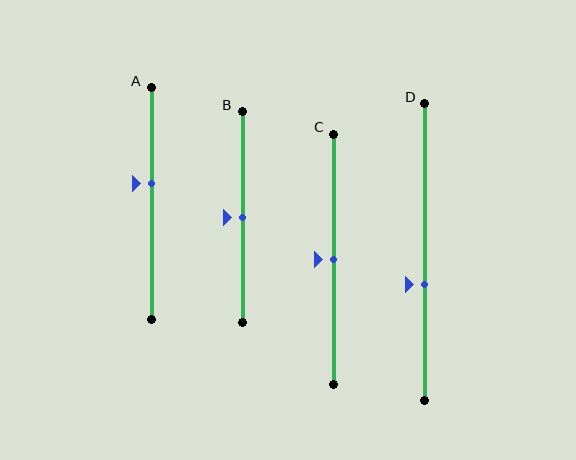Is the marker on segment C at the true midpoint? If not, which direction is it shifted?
Yes, the marker on segment C is at the true midpoint.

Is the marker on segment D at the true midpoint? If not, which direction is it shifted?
No, the marker on segment D is shifted downward by about 11% of the segment length.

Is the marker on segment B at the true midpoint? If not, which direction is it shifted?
Yes, the marker on segment B is at the true midpoint.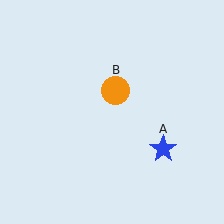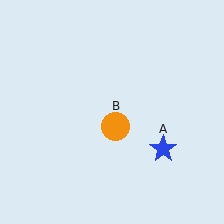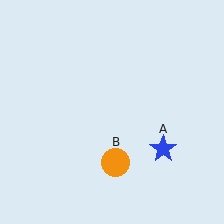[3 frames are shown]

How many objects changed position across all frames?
1 object changed position: orange circle (object B).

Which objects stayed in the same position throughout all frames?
Blue star (object A) remained stationary.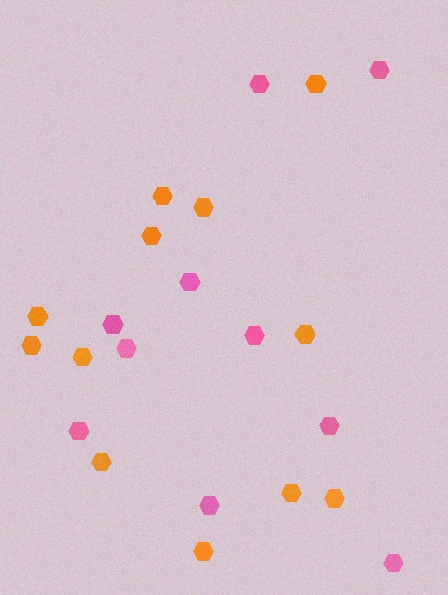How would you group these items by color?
There are 2 groups: one group of pink hexagons (10) and one group of orange hexagons (12).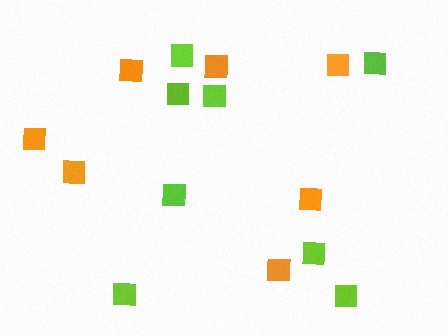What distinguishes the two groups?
There are 2 groups: one group of orange squares (7) and one group of lime squares (8).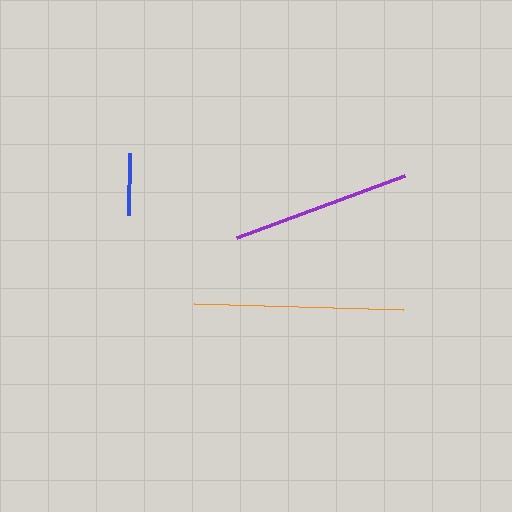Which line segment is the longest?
The orange line is the longest at approximately 209 pixels.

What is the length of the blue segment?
The blue segment is approximately 62 pixels long.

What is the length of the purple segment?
The purple segment is approximately 179 pixels long.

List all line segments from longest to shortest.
From longest to shortest: orange, purple, blue.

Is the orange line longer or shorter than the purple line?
The orange line is longer than the purple line.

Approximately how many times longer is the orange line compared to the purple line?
The orange line is approximately 1.2 times the length of the purple line.